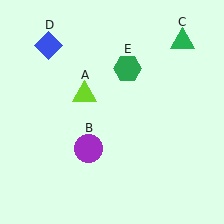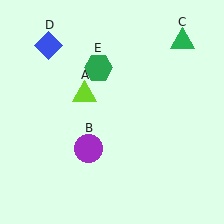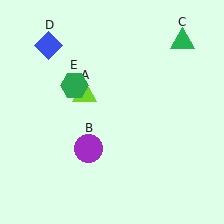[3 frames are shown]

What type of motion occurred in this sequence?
The green hexagon (object E) rotated counterclockwise around the center of the scene.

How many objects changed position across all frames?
1 object changed position: green hexagon (object E).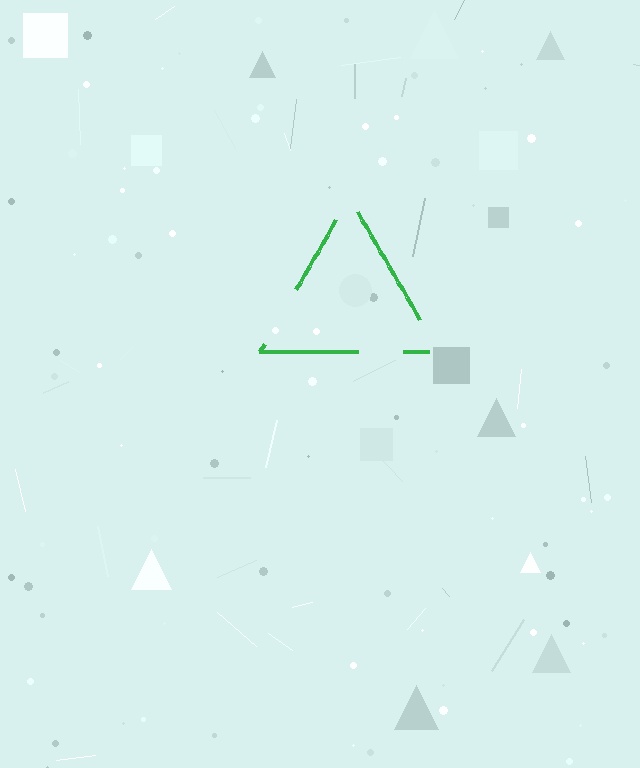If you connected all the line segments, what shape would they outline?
They would outline a triangle.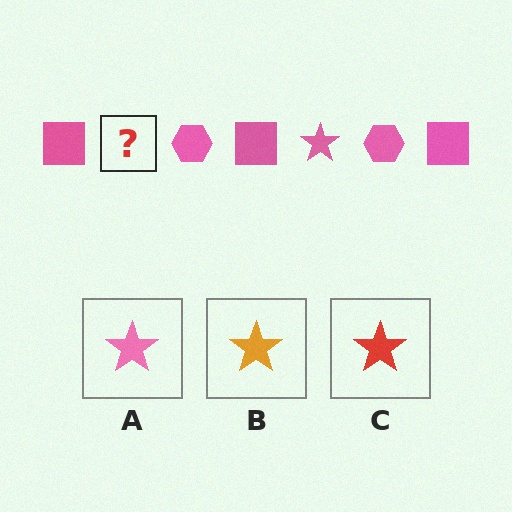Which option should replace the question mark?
Option A.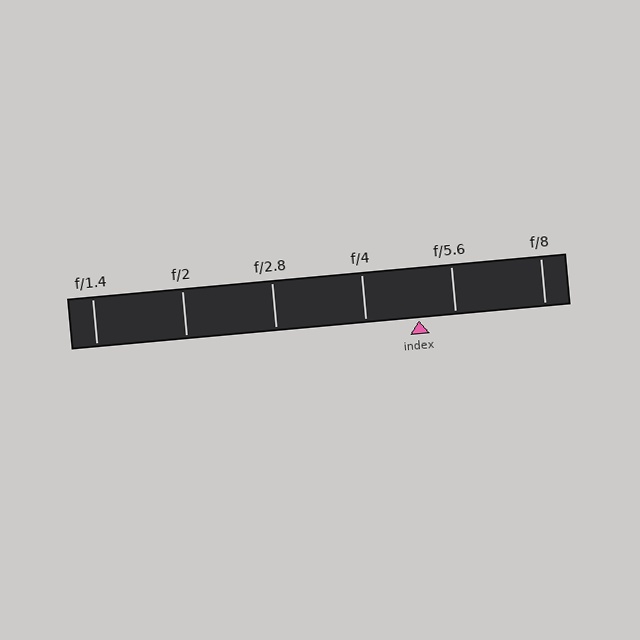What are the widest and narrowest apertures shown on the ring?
The widest aperture shown is f/1.4 and the narrowest is f/8.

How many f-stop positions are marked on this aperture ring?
There are 6 f-stop positions marked.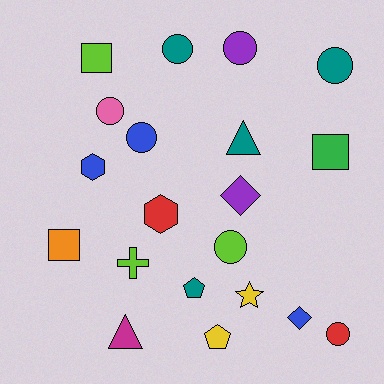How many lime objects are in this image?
There are 3 lime objects.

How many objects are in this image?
There are 20 objects.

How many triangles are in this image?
There are 2 triangles.